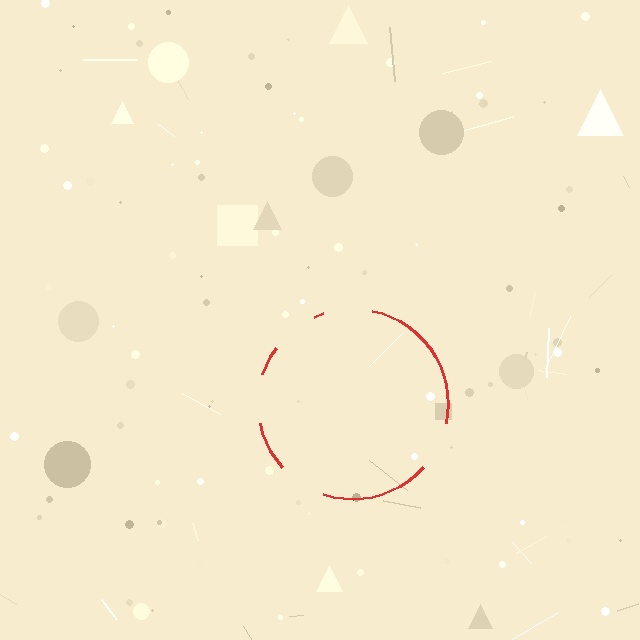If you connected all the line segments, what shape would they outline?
They would outline a circle.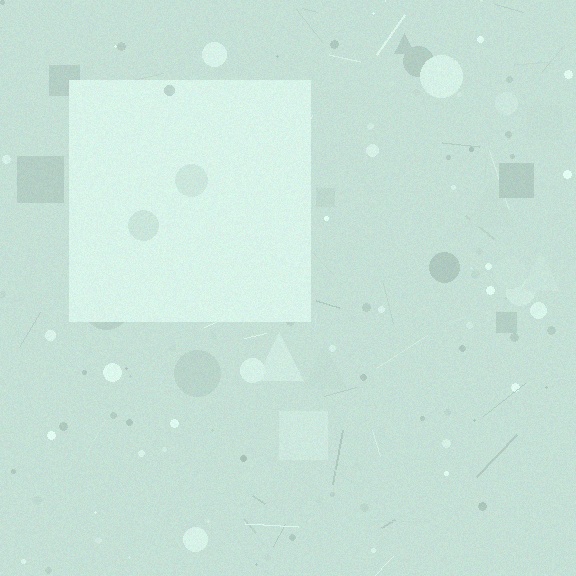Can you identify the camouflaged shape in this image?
The camouflaged shape is a square.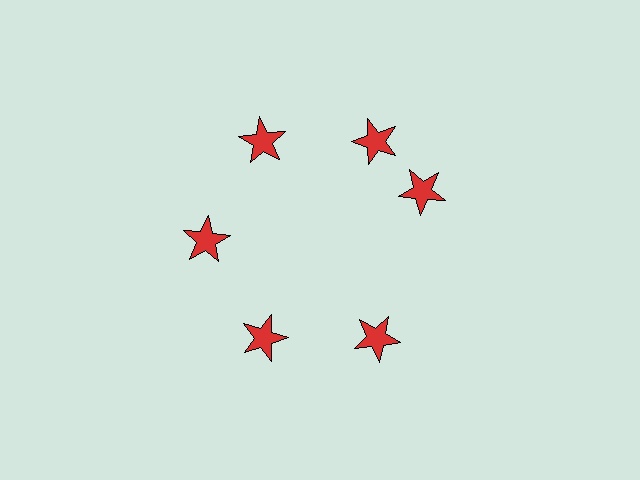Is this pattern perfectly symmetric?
No. The 6 red stars are arranged in a ring, but one element near the 3 o'clock position is rotated out of alignment along the ring, breaking the 6-fold rotational symmetry.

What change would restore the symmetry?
The symmetry would be restored by rotating it back into even spacing with its neighbors so that all 6 stars sit at equal angles and equal distance from the center.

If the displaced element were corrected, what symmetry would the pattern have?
It would have 6-fold rotational symmetry — the pattern would map onto itself every 60 degrees.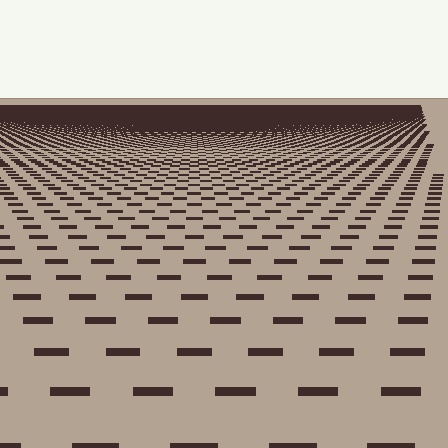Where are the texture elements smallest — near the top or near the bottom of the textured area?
Near the top.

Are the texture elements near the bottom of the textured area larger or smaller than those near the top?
Larger. Near the bottom, elements are closer to the viewer and appear at a bigger on-screen size.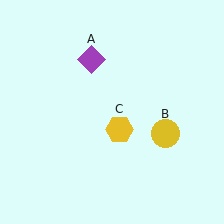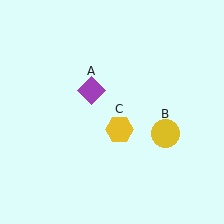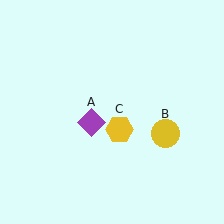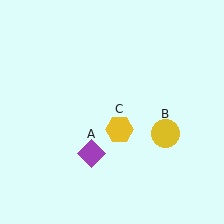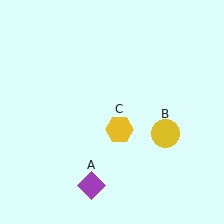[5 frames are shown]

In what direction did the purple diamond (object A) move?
The purple diamond (object A) moved down.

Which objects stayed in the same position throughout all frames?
Yellow circle (object B) and yellow hexagon (object C) remained stationary.